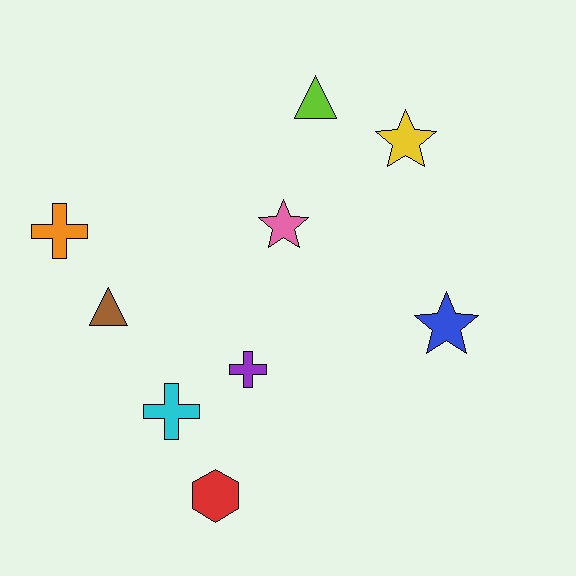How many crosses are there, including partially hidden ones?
There are 3 crosses.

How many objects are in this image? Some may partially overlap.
There are 9 objects.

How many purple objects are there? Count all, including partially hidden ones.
There is 1 purple object.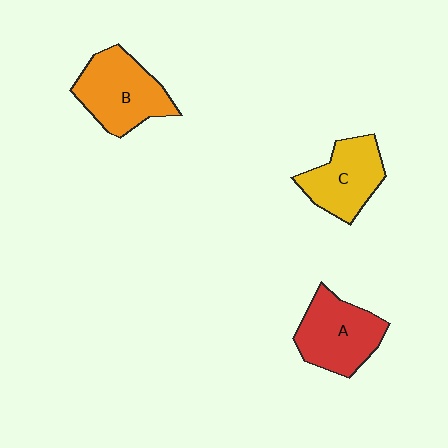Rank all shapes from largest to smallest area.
From largest to smallest: B (orange), A (red), C (yellow).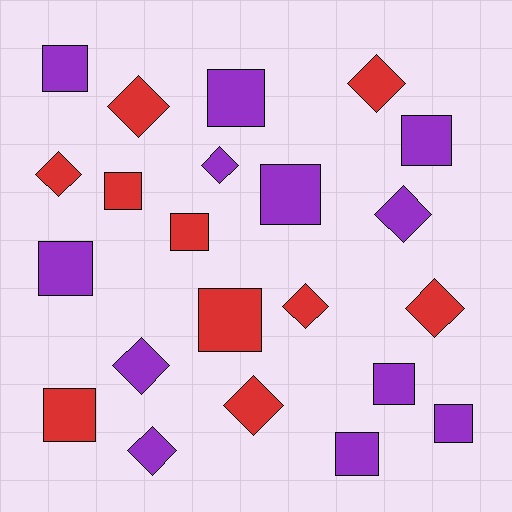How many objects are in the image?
There are 22 objects.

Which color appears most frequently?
Purple, with 12 objects.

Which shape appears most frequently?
Square, with 12 objects.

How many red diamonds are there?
There are 6 red diamonds.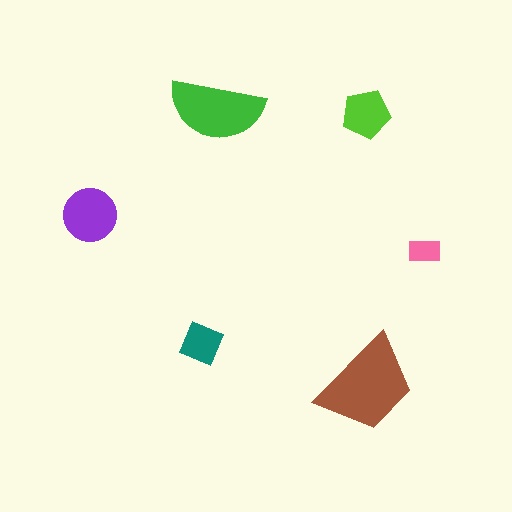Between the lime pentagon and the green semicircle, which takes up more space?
The green semicircle.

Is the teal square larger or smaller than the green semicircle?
Smaller.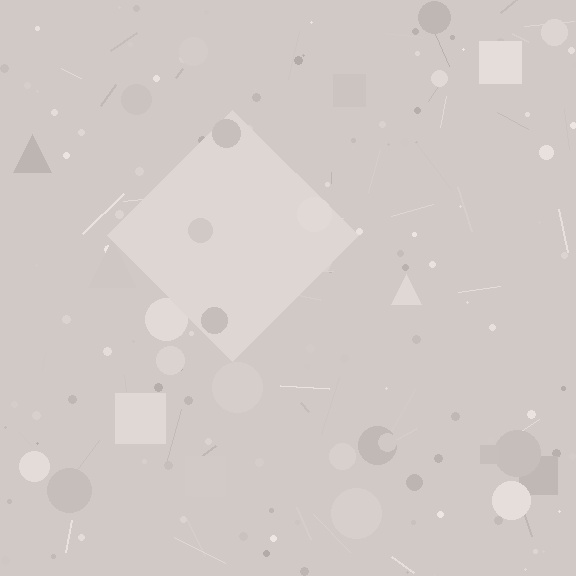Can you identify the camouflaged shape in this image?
The camouflaged shape is a diamond.